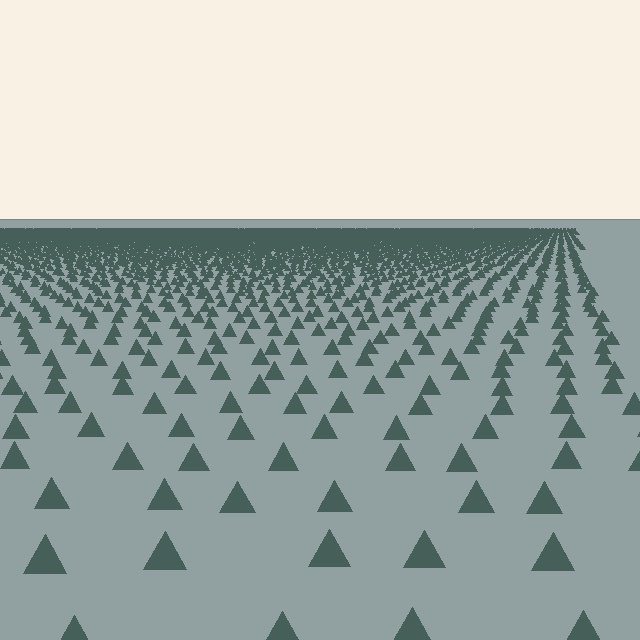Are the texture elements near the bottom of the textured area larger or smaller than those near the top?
Larger. Near the bottom, elements are closer to the viewer and appear at a bigger on-screen size.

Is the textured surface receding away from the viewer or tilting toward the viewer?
The surface is receding away from the viewer. Texture elements get smaller and denser toward the top.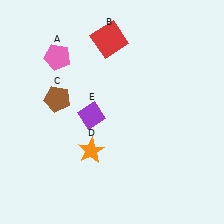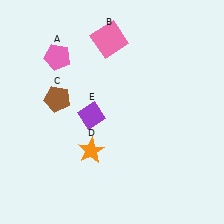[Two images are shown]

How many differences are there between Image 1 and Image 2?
There is 1 difference between the two images.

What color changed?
The square (B) changed from red in Image 1 to pink in Image 2.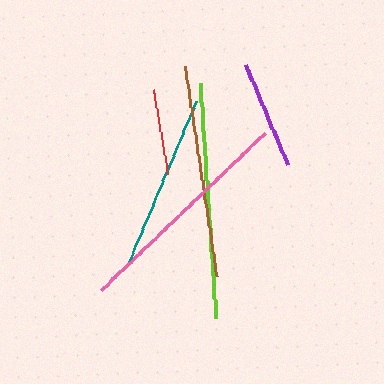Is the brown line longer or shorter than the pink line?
The pink line is longer than the brown line.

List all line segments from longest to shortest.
From longest to shortest: lime, pink, brown, teal, purple, red.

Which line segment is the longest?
The lime line is the longest at approximately 236 pixels.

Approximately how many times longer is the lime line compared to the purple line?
The lime line is approximately 2.2 times the length of the purple line.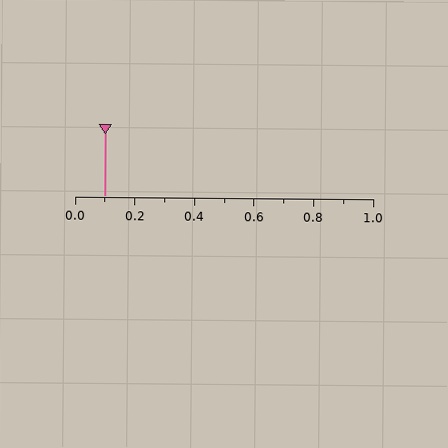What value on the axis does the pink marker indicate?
The marker indicates approximately 0.1.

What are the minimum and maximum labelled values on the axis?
The axis runs from 0.0 to 1.0.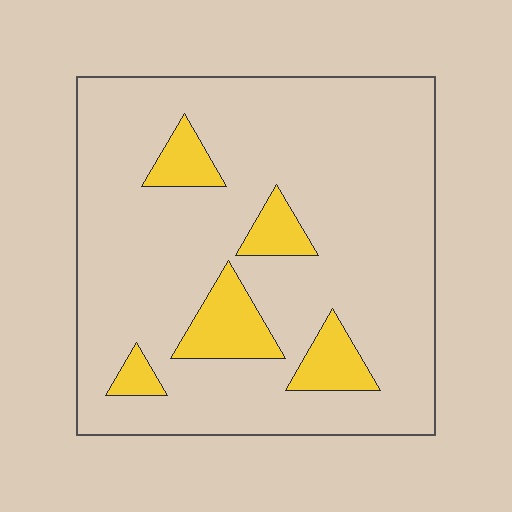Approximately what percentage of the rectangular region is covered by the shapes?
Approximately 15%.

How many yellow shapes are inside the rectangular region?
5.